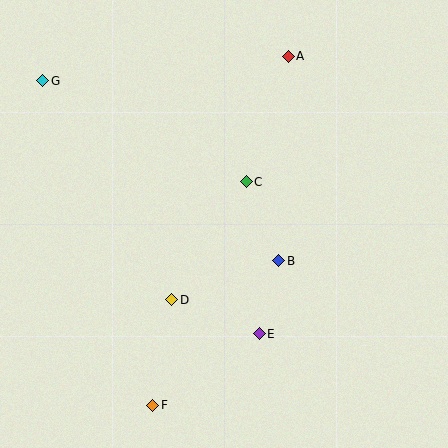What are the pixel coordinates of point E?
Point E is at (259, 334).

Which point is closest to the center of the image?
Point C at (246, 182) is closest to the center.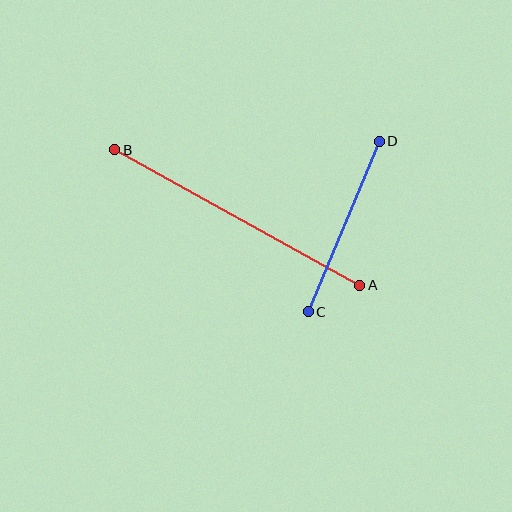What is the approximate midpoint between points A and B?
The midpoint is at approximately (237, 218) pixels.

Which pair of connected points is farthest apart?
Points A and B are farthest apart.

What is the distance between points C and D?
The distance is approximately 184 pixels.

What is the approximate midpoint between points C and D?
The midpoint is at approximately (344, 226) pixels.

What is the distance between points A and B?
The distance is approximately 280 pixels.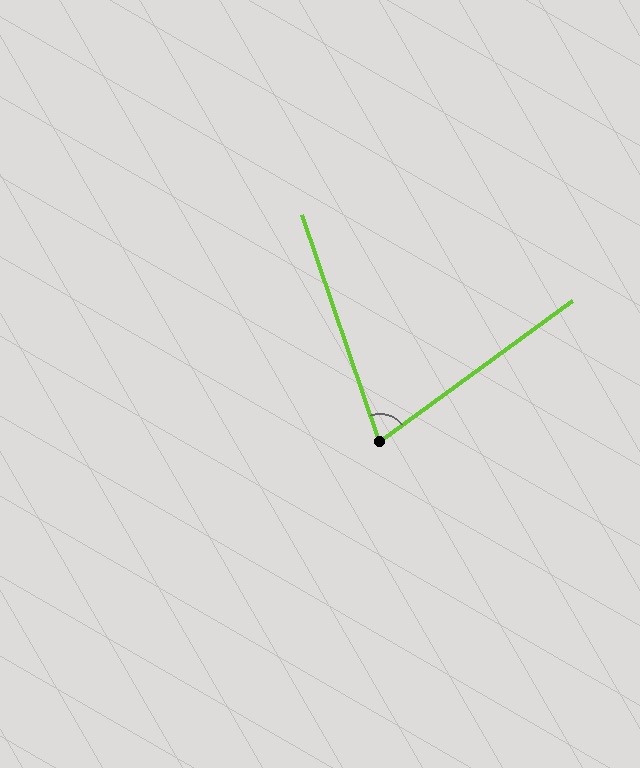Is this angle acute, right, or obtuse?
It is acute.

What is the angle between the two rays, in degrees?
Approximately 73 degrees.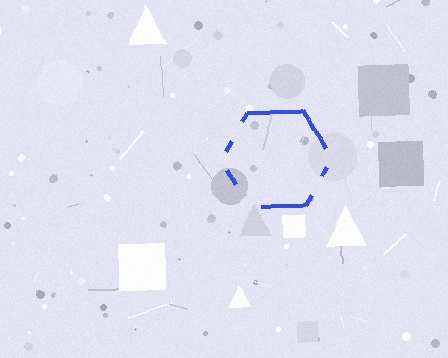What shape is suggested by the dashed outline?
The dashed outline suggests a hexagon.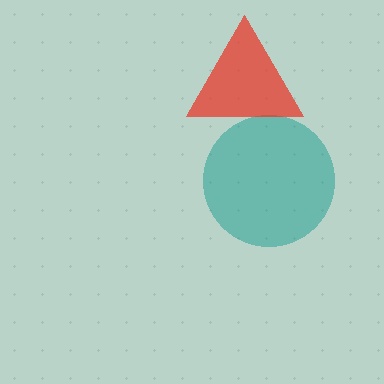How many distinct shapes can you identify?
There are 2 distinct shapes: a teal circle, a red triangle.